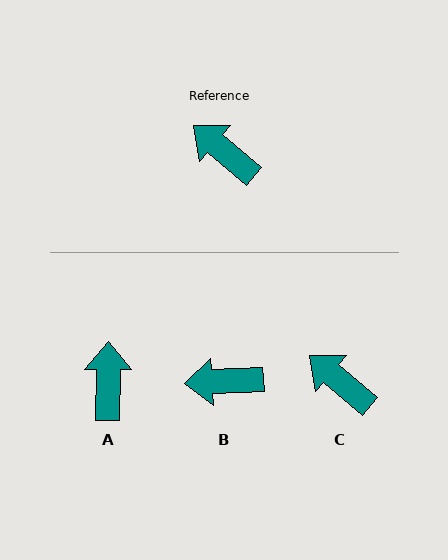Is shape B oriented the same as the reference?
No, it is off by about 43 degrees.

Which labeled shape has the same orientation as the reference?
C.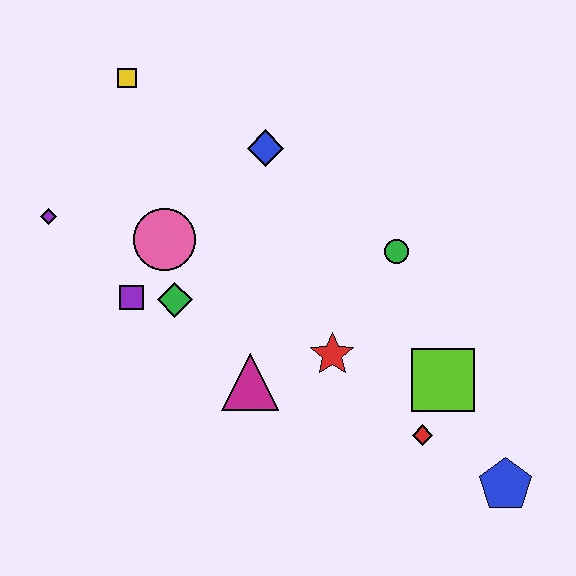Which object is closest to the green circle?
The red star is closest to the green circle.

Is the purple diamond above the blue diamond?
No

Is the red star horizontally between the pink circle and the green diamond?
No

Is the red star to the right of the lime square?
No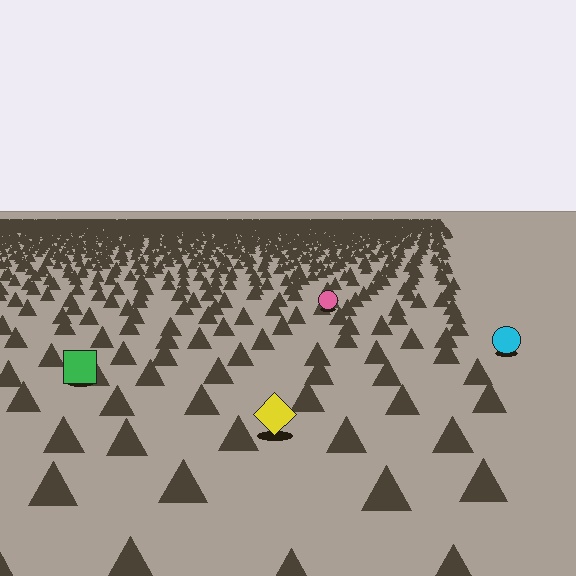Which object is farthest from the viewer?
The pink circle is farthest from the viewer. It appears smaller and the ground texture around it is denser.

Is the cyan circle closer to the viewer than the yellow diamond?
No. The yellow diamond is closer — you can tell from the texture gradient: the ground texture is coarser near it.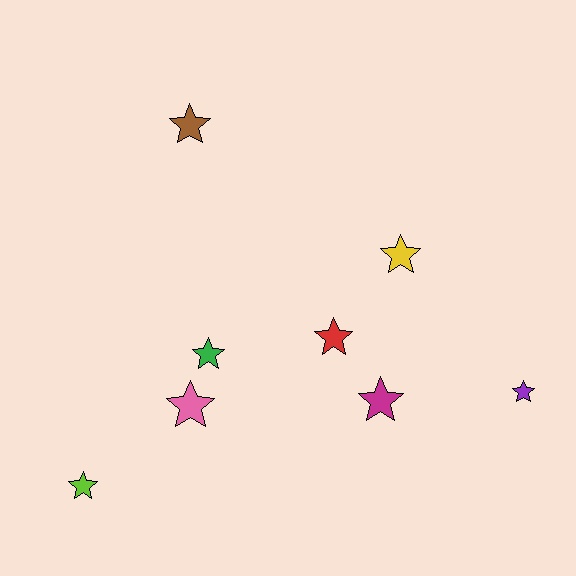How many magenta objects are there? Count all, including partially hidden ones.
There is 1 magenta object.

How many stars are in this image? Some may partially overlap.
There are 8 stars.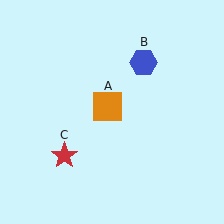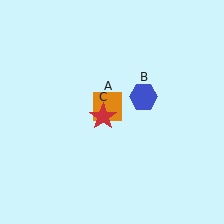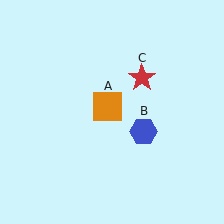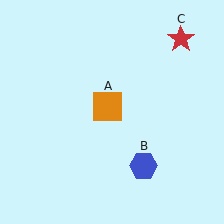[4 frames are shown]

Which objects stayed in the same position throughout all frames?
Orange square (object A) remained stationary.